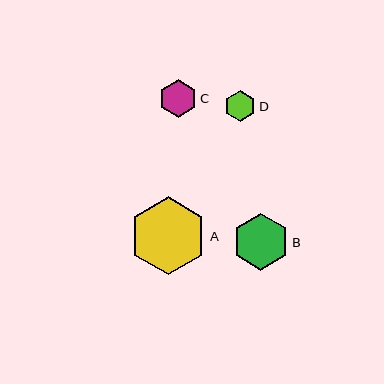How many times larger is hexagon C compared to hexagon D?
Hexagon C is approximately 1.2 times the size of hexagon D.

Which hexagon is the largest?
Hexagon A is the largest with a size of approximately 78 pixels.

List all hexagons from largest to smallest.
From largest to smallest: A, B, C, D.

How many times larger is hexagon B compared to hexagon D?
Hexagon B is approximately 1.8 times the size of hexagon D.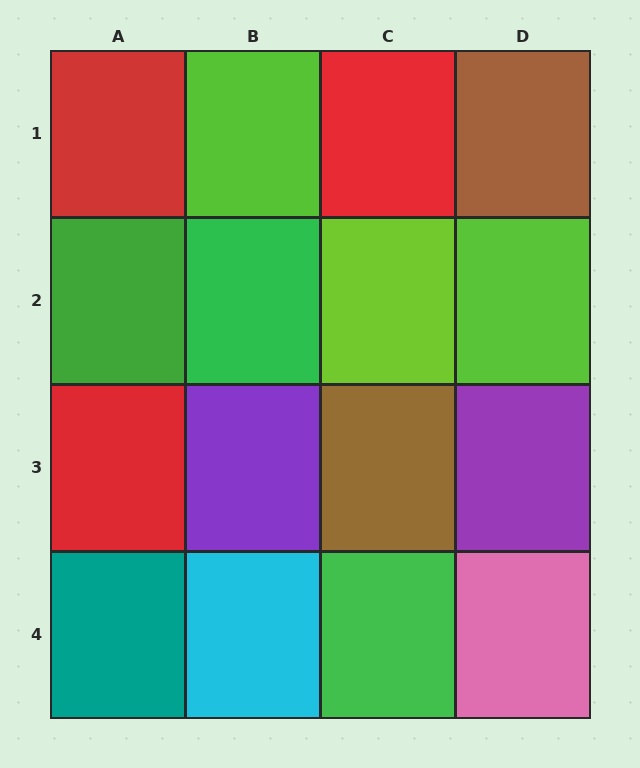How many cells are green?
3 cells are green.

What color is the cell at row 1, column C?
Red.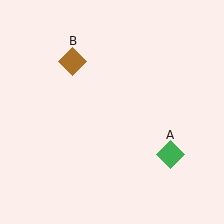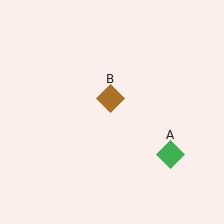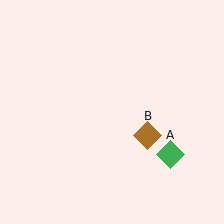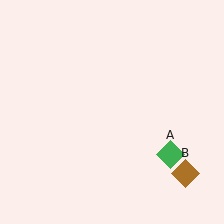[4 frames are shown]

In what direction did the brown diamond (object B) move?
The brown diamond (object B) moved down and to the right.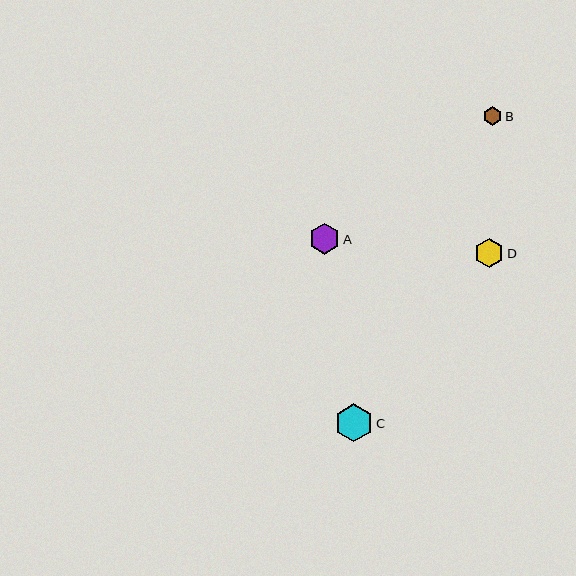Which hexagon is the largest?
Hexagon C is the largest with a size of approximately 38 pixels.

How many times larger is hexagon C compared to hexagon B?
Hexagon C is approximately 2.1 times the size of hexagon B.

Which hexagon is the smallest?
Hexagon B is the smallest with a size of approximately 18 pixels.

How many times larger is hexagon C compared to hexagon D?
Hexagon C is approximately 1.3 times the size of hexagon D.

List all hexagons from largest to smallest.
From largest to smallest: C, A, D, B.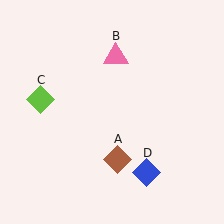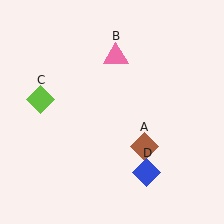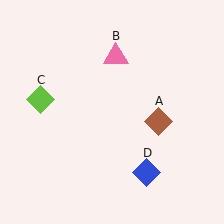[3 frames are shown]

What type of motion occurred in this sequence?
The brown diamond (object A) rotated counterclockwise around the center of the scene.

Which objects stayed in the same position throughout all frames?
Pink triangle (object B) and lime diamond (object C) and blue diamond (object D) remained stationary.